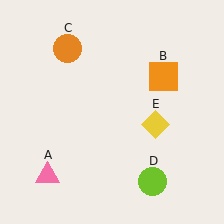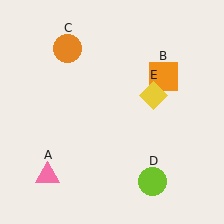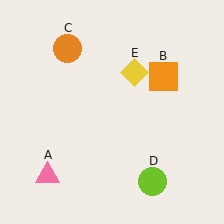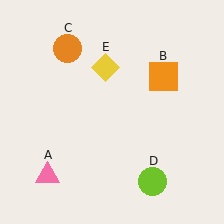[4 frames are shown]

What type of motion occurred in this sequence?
The yellow diamond (object E) rotated counterclockwise around the center of the scene.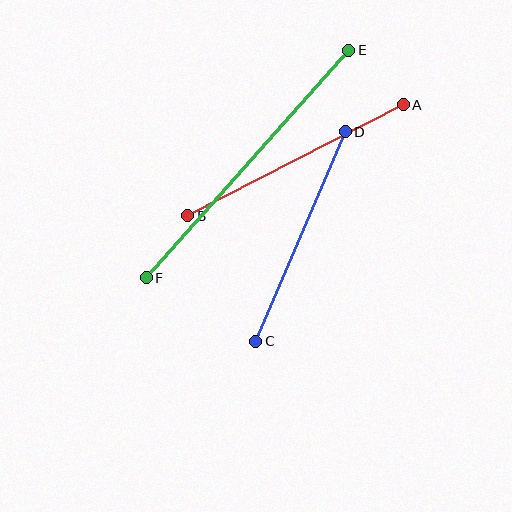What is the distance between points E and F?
The distance is approximately 305 pixels.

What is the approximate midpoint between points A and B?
The midpoint is at approximately (296, 160) pixels.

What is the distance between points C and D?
The distance is approximately 228 pixels.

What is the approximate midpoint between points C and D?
The midpoint is at approximately (300, 236) pixels.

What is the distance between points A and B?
The distance is approximately 242 pixels.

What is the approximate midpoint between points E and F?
The midpoint is at approximately (248, 164) pixels.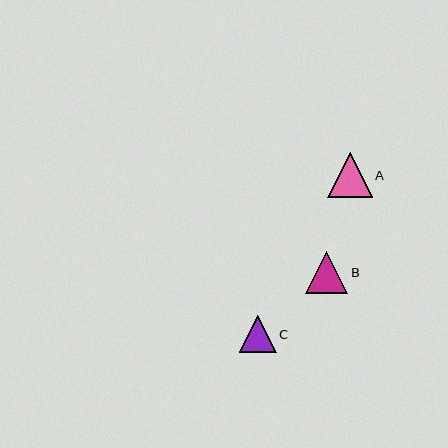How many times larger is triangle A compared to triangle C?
Triangle A is approximately 1.2 times the size of triangle C.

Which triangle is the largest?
Triangle A is the largest with a size of approximately 45 pixels.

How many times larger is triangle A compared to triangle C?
Triangle A is approximately 1.2 times the size of triangle C.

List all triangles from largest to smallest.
From largest to smallest: A, B, C.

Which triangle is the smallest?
Triangle C is the smallest with a size of approximately 37 pixels.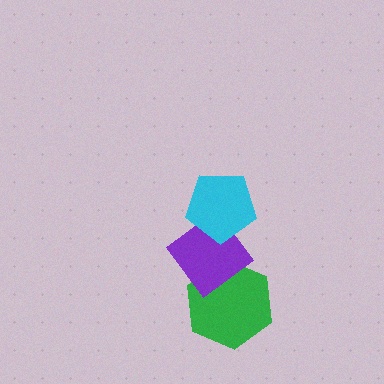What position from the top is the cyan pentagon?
The cyan pentagon is 1st from the top.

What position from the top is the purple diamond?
The purple diamond is 2nd from the top.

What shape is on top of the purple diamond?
The cyan pentagon is on top of the purple diamond.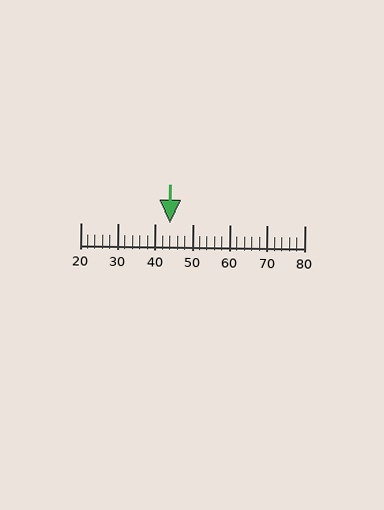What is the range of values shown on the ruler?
The ruler shows values from 20 to 80.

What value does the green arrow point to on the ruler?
The green arrow points to approximately 44.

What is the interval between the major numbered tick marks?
The major tick marks are spaced 10 units apart.